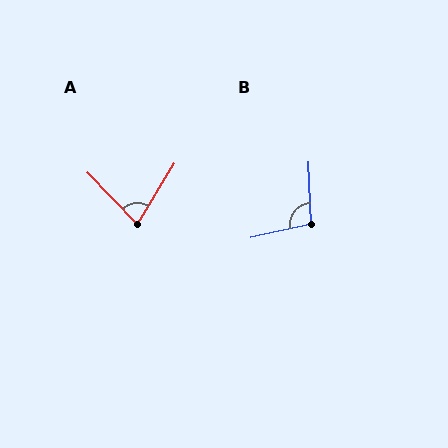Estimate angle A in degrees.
Approximately 75 degrees.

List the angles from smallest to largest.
A (75°), B (100°).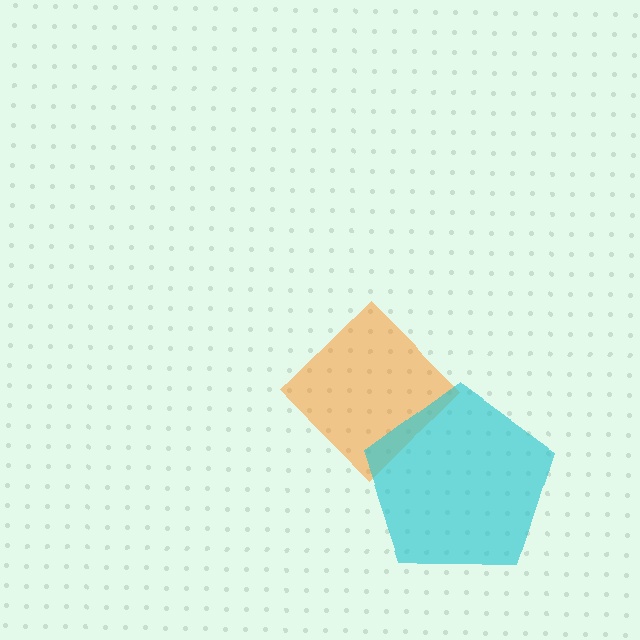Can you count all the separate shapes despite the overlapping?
Yes, there are 2 separate shapes.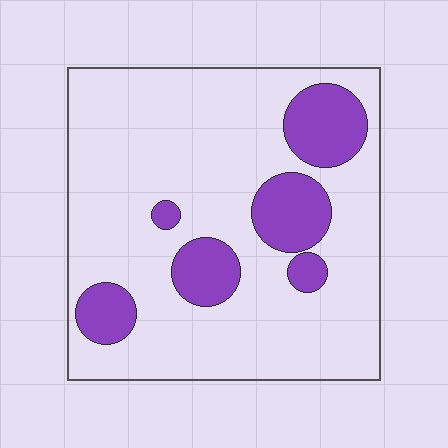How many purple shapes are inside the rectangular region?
6.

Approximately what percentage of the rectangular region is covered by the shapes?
Approximately 20%.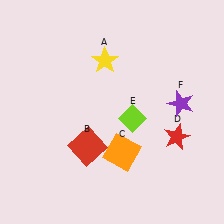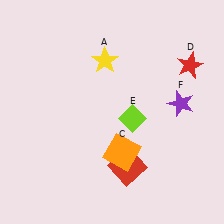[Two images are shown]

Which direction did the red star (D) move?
The red star (D) moved up.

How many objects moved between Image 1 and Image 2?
2 objects moved between the two images.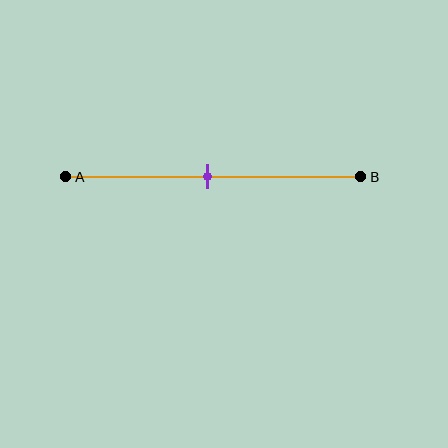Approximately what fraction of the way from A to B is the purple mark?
The purple mark is approximately 50% of the way from A to B.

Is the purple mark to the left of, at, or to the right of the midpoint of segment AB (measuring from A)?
The purple mark is approximately at the midpoint of segment AB.